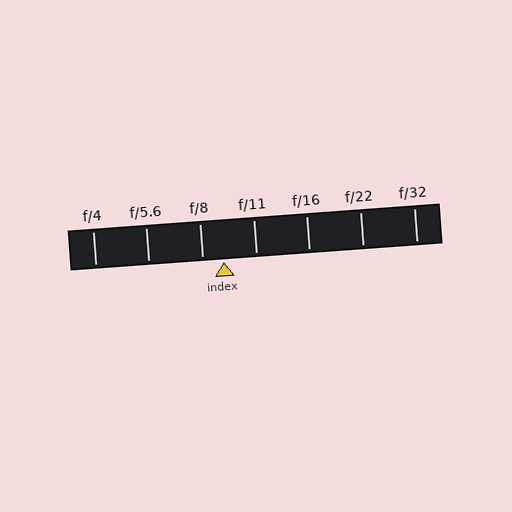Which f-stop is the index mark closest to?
The index mark is closest to f/8.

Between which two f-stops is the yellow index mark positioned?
The index mark is between f/8 and f/11.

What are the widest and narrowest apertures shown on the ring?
The widest aperture shown is f/4 and the narrowest is f/32.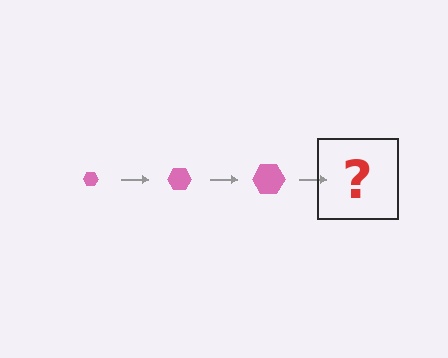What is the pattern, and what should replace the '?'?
The pattern is that the hexagon gets progressively larger each step. The '?' should be a pink hexagon, larger than the previous one.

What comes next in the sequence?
The next element should be a pink hexagon, larger than the previous one.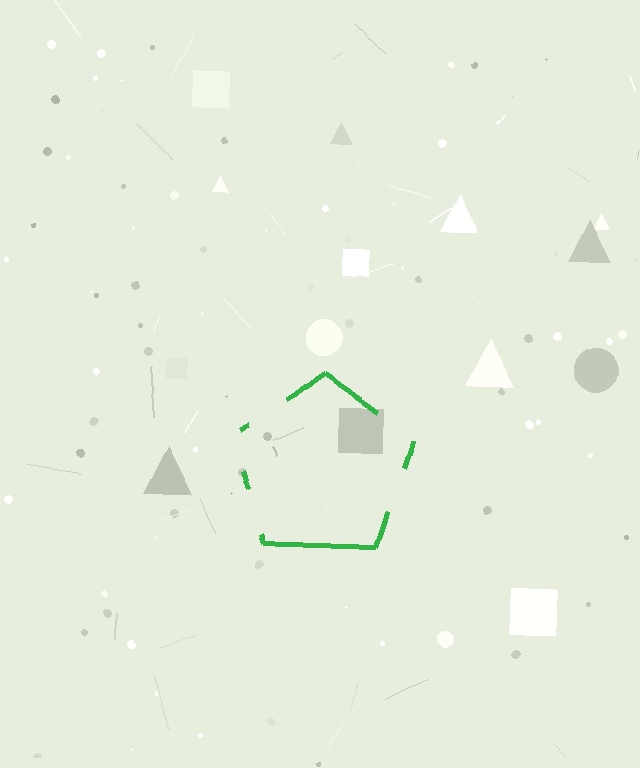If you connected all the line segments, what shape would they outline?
They would outline a pentagon.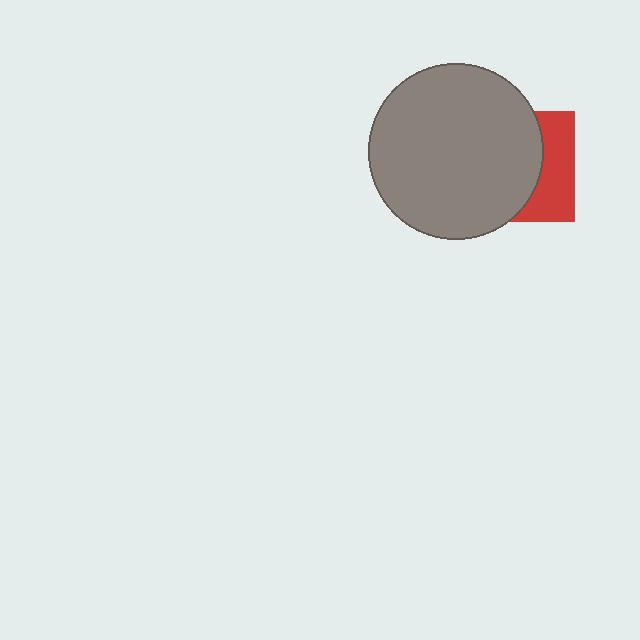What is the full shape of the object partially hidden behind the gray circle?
The partially hidden object is a red square.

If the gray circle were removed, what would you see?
You would see the complete red square.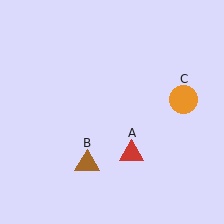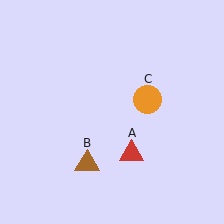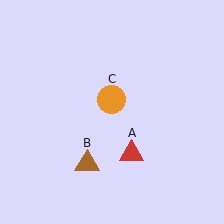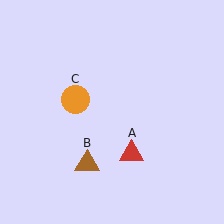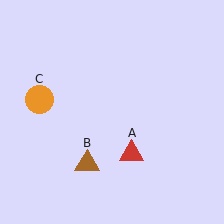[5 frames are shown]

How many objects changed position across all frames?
1 object changed position: orange circle (object C).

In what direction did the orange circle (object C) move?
The orange circle (object C) moved left.